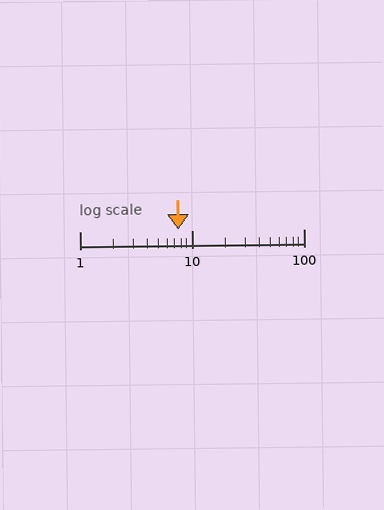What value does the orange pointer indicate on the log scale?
The pointer indicates approximately 7.5.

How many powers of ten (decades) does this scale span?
The scale spans 2 decades, from 1 to 100.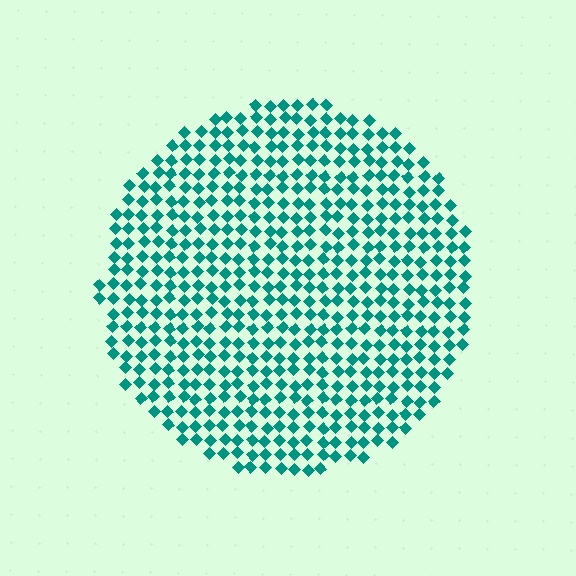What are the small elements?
The small elements are diamonds.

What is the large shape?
The large shape is a circle.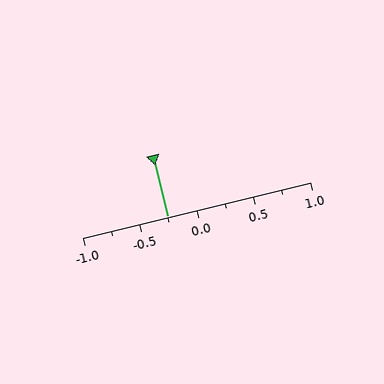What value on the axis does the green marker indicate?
The marker indicates approximately -0.25.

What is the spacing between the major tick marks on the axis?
The major ticks are spaced 0.5 apart.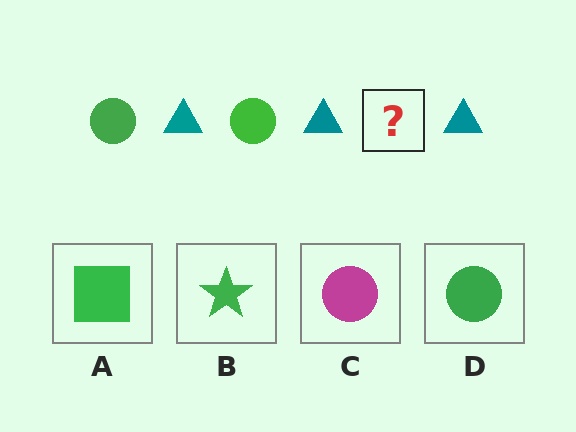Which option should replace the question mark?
Option D.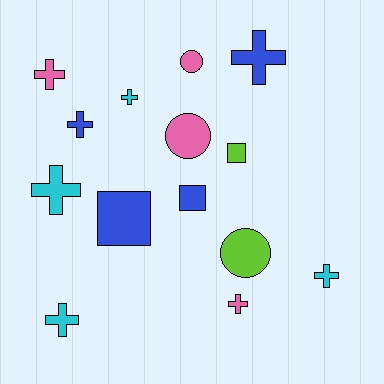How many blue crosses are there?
There are 2 blue crosses.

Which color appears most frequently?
Cyan, with 4 objects.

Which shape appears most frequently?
Cross, with 8 objects.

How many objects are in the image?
There are 14 objects.